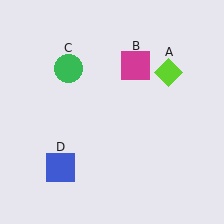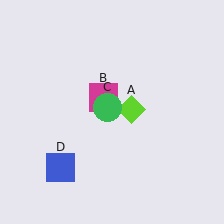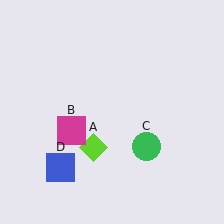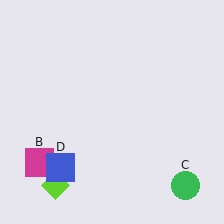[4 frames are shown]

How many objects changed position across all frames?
3 objects changed position: lime diamond (object A), magenta square (object B), green circle (object C).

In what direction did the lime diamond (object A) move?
The lime diamond (object A) moved down and to the left.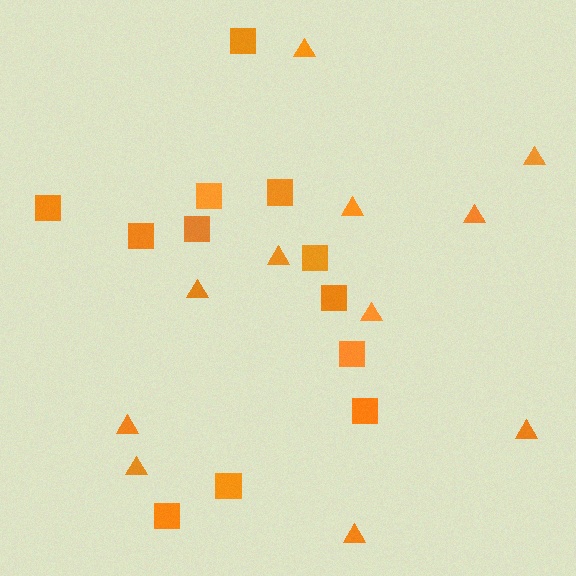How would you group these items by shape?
There are 2 groups: one group of triangles (11) and one group of squares (12).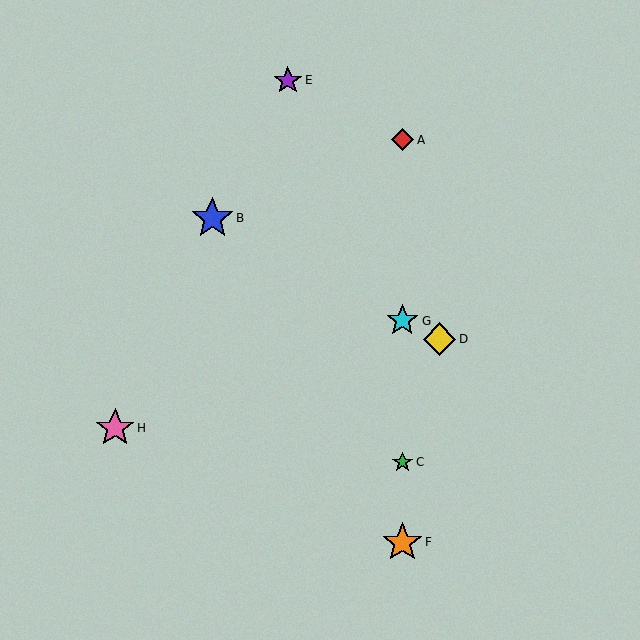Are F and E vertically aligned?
No, F is at x≈402 and E is at x≈288.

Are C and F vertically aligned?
Yes, both are at x≈402.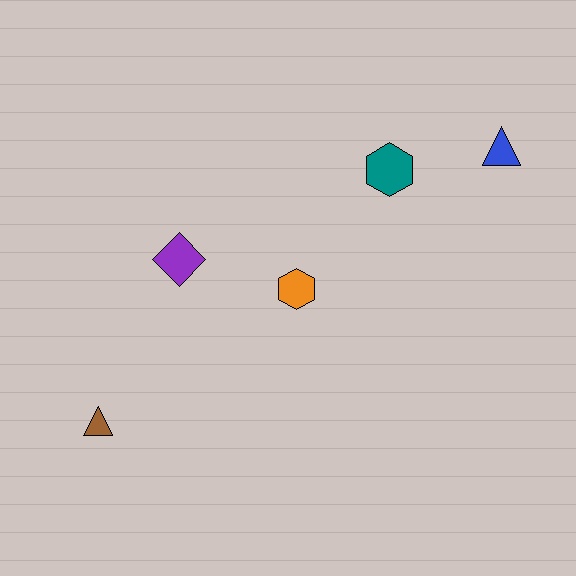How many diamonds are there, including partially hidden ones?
There is 1 diamond.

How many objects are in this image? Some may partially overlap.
There are 5 objects.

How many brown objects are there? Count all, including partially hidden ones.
There is 1 brown object.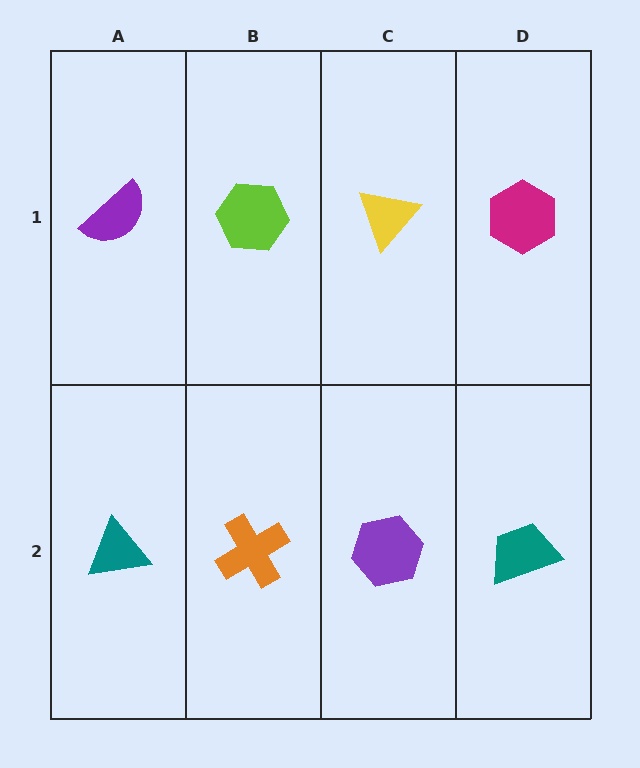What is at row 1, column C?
A yellow triangle.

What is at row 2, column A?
A teal triangle.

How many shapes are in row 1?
4 shapes.